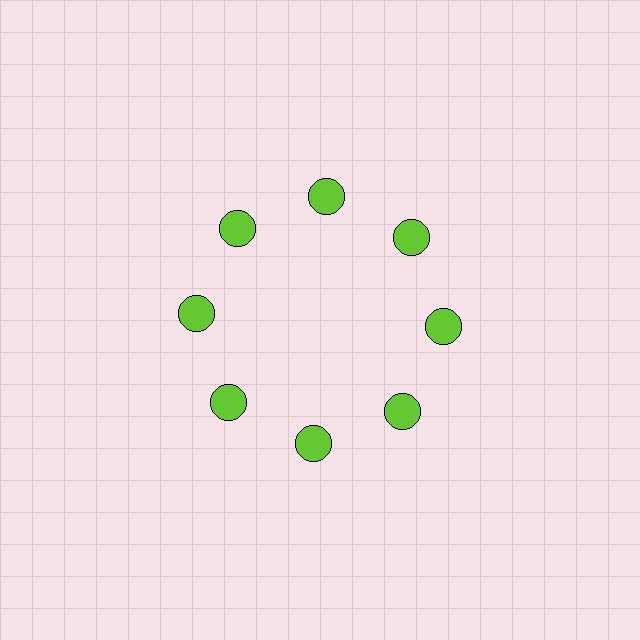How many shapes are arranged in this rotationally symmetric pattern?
There are 8 shapes, arranged in 8 groups of 1.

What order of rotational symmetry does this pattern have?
This pattern has 8-fold rotational symmetry.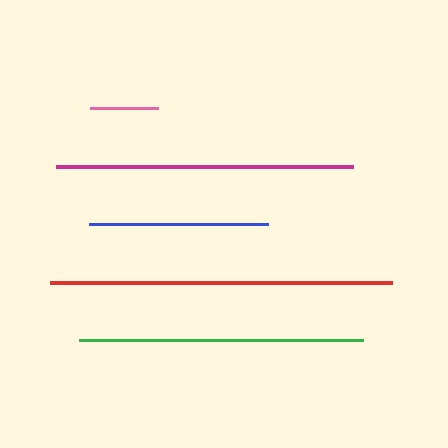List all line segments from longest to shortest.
From longest to shortest: red, magenta, green, blue, pink.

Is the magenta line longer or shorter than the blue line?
The magenta line is longer than the blue line.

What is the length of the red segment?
The red segment is approximately 342 pixels long.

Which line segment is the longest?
The red line is the longest at approximately 342 pixels.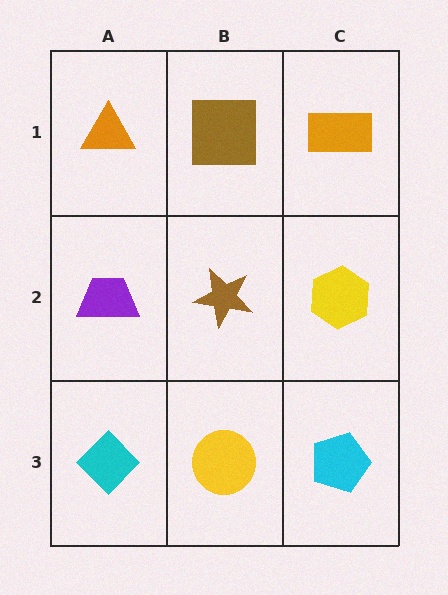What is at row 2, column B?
A brown star.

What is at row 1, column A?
An orange triangle.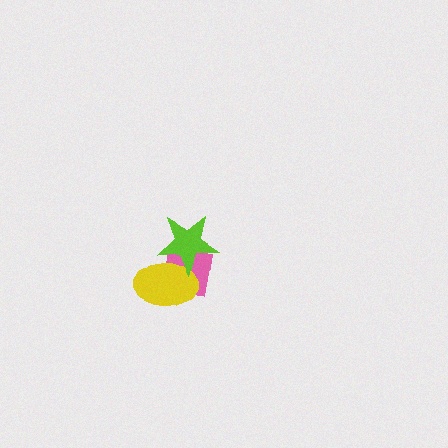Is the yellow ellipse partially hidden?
Yes, it is partially covered by another shape.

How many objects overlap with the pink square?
2 objects overlap with the pink square.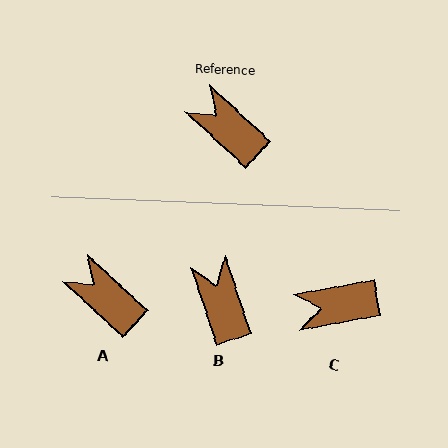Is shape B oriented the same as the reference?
No, it is off by about 29 degrees.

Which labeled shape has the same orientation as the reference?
A.